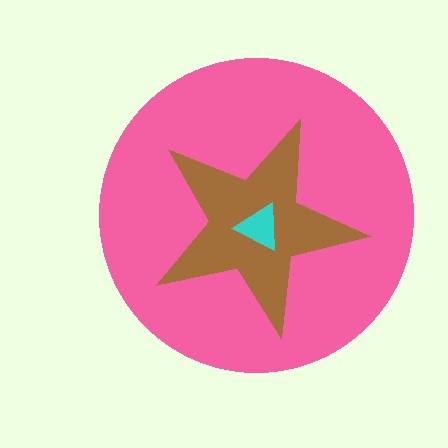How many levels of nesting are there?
3.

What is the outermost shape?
The pink circle.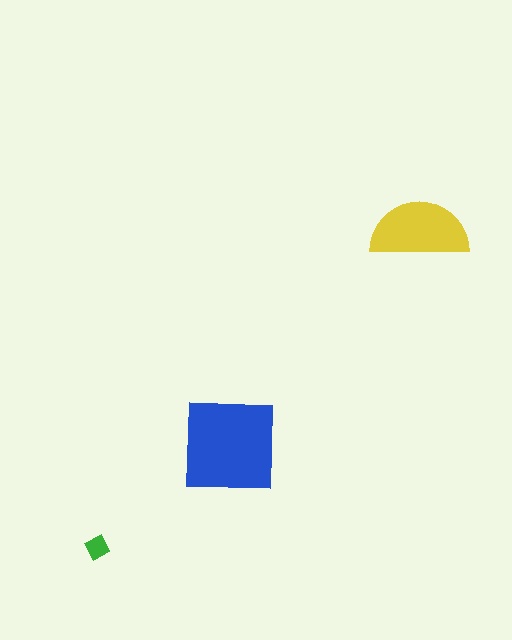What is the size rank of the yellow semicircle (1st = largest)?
2nd.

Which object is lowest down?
The green diamond is bottommost.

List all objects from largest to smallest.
The blue square, the yellow semicircle, the green diamond.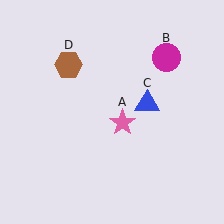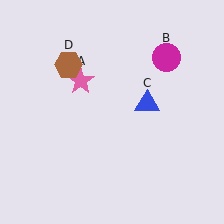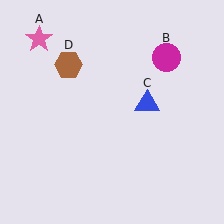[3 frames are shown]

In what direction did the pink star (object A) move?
The pink star (object A) moved up and to the left.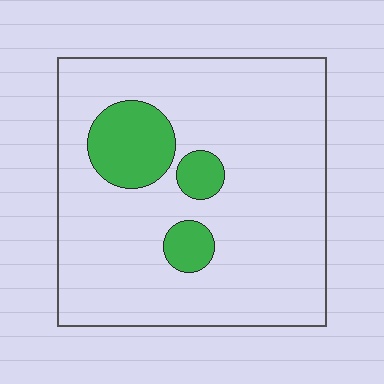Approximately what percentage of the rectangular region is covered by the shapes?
Approximately 15%.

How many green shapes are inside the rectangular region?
3.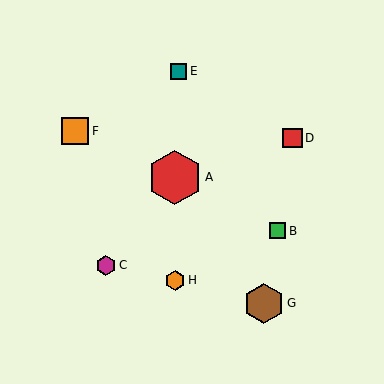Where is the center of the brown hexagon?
The center of the brown hexagon is at (264, 303).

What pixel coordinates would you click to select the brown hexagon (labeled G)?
Click at (264, 303) to select the brown hexagon G.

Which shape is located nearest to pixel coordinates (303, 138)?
The red square (labeled D) at (293, 138) is nearest to that location.